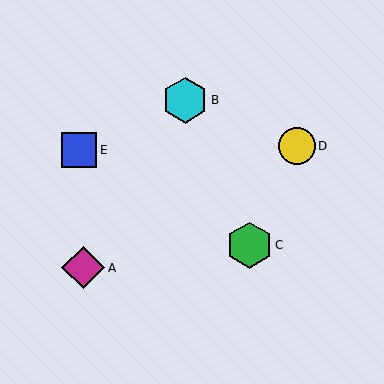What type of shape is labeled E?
Shape E is a blue square.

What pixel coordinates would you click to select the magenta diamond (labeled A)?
Click at (83, 268) to select the magenta diamond A.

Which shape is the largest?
The cyan hexagon (labeled B) is the largest.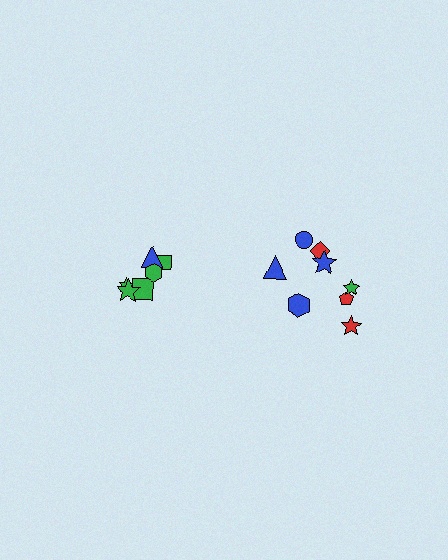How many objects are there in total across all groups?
There are 14 objects.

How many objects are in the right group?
There are 8 objects.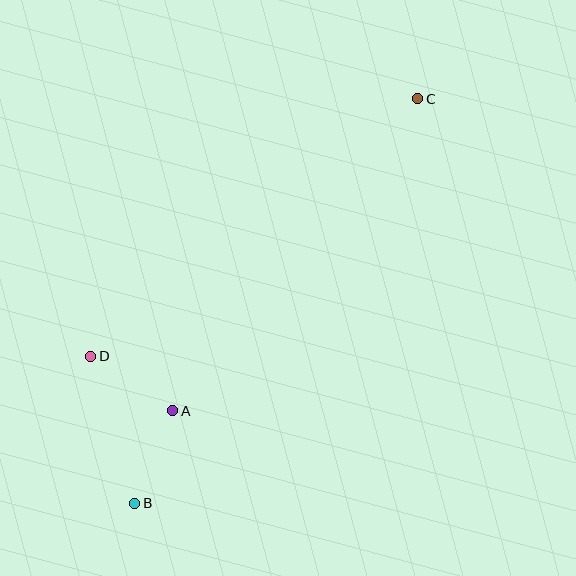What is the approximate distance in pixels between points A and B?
The distance between A and B is approximately 100 pixels.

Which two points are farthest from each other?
Points B and C are farthest from each other.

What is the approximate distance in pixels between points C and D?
The distance between C and D is approximately 416 pixels.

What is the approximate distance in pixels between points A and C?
The distance between A and C is approximately 397 pixels.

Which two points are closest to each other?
Points A and D are closest to each other.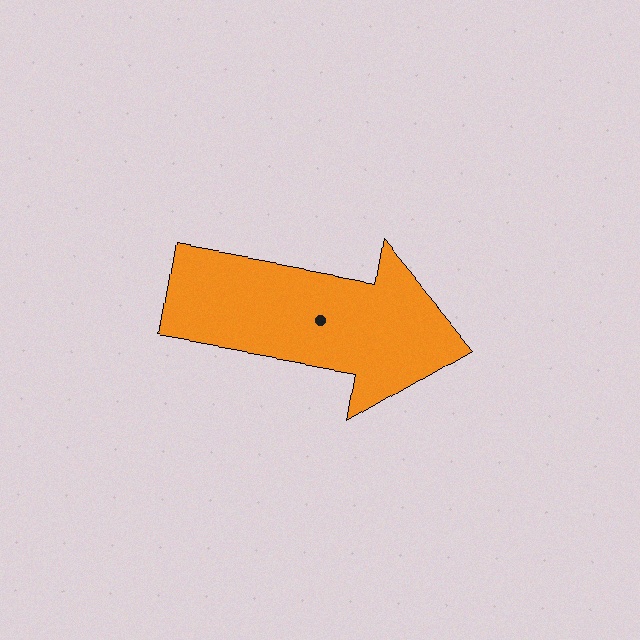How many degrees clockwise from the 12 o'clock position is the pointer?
Approximately 100 degrees.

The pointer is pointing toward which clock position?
Roughly 3 o'clock.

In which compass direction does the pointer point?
East.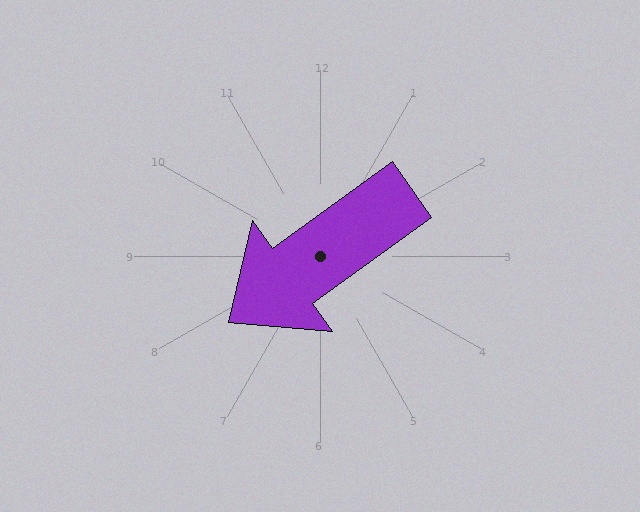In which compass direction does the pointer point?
Southwest.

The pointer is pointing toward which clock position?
Roughly 8 o'clock.